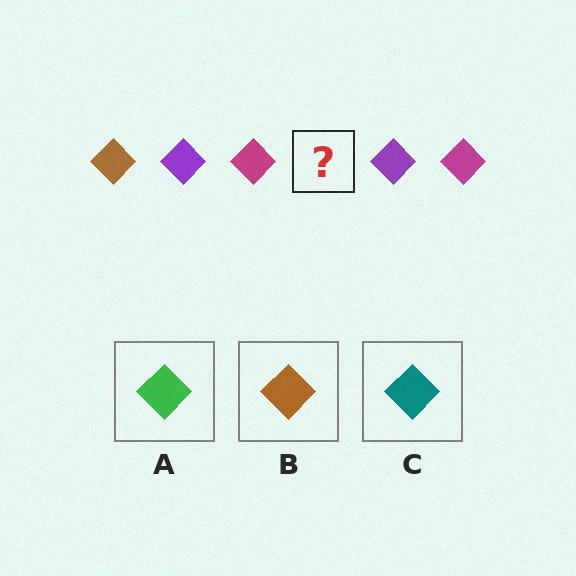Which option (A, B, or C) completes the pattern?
B.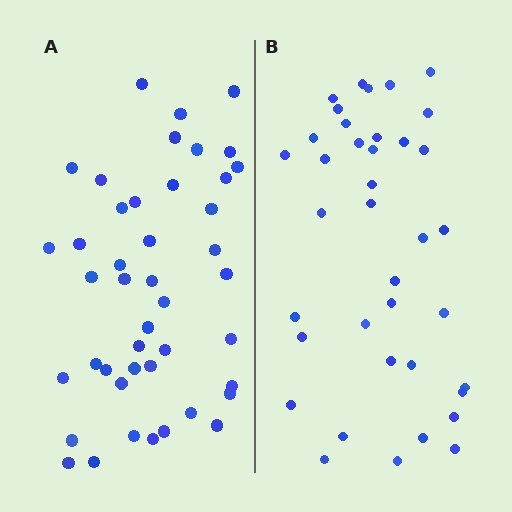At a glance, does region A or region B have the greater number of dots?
Region A (the left region) has more dots.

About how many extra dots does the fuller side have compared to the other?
Region A has about 6 more dots than region B.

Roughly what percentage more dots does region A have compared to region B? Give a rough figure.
About 15% more.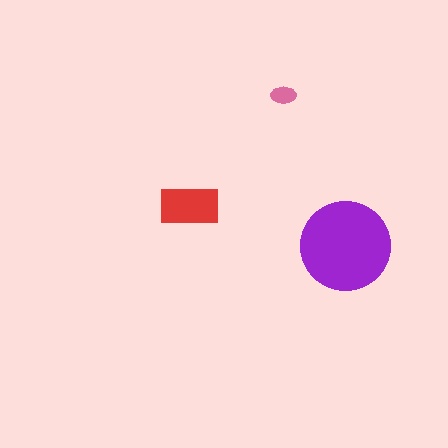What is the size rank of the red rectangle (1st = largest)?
2nd.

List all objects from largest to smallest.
The purple circle, the red rectangle, the pink ellipse.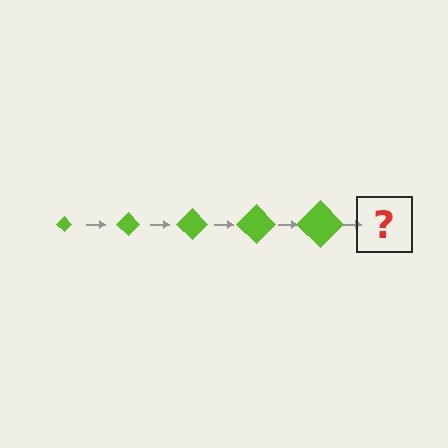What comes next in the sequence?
The next element should be a lime diamond, larger than the previous one.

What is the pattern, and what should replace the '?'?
The pattern is that the diamond gets progressively larger each step. The '?' should be a lime diamond, larger than the previous one.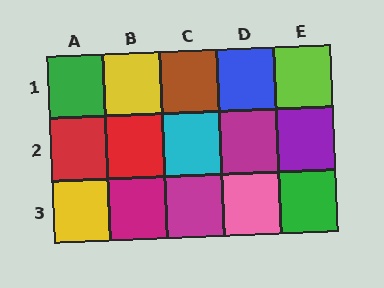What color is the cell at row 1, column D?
Blue.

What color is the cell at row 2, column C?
Cyan.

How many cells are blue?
1 cell is blue.